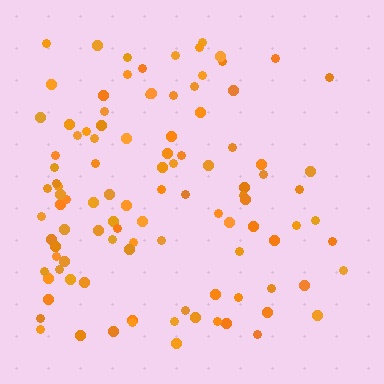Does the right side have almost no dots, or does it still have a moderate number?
Still a moderate number, just noticeably fewer than the left.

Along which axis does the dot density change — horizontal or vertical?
Horizontal.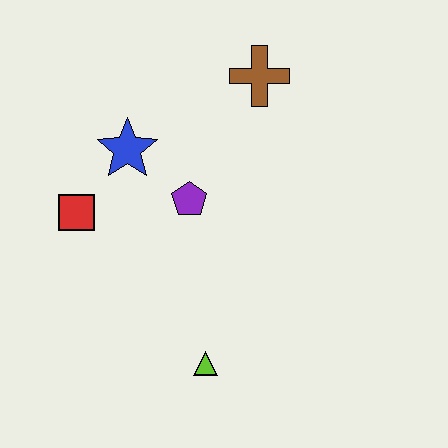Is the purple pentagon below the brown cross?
Yes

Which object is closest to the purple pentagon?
The blue star is closest to the purple pentagon.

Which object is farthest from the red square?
The brown cross is farthest from the red square.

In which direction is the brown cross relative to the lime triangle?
The brown cross is above the lime triangle.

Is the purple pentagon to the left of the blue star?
No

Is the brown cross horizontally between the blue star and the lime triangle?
No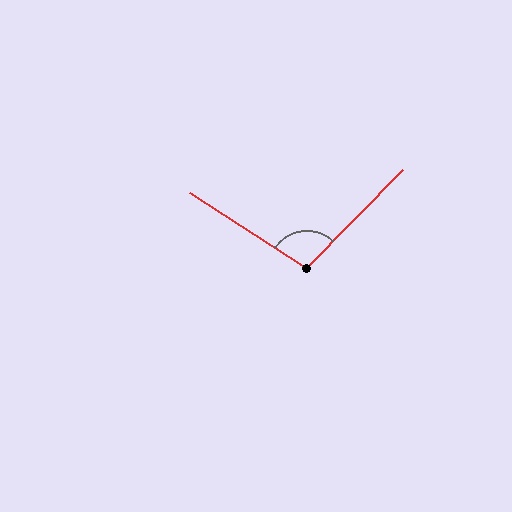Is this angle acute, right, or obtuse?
It is obtuse.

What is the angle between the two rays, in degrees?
Approximately 101 degrees.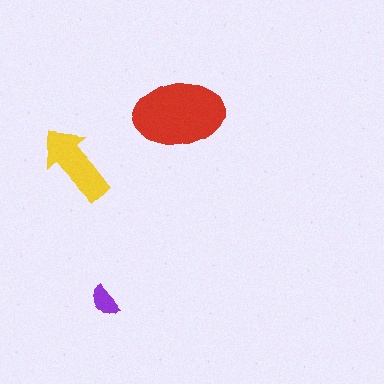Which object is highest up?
The red ellipse is topmost.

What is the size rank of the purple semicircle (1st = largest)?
3rd.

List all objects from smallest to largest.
The purple semicircle, the yellow arrow, the red ellipse.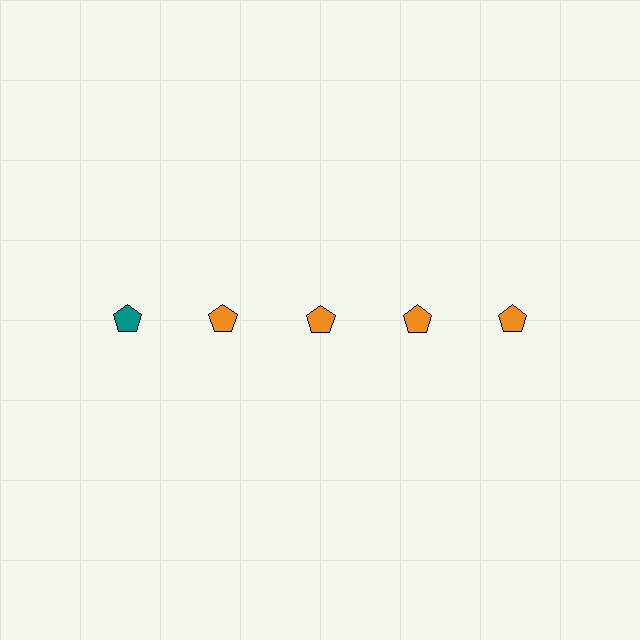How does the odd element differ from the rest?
It has a different color: teal instead of orange.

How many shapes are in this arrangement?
There are 5 shapes arranged in a grid pattern.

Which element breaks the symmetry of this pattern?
The teal pentagon in the top row, leftmost column breaks the symmetry. All other shapes are orange pentagons.